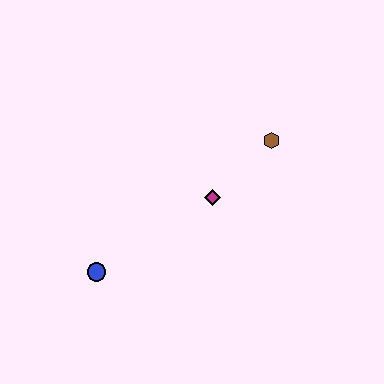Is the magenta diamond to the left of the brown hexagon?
Yes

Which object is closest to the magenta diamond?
The brown hexagon is closest to the magenta diamond.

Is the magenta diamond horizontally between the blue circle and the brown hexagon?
Yes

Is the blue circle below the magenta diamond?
Yes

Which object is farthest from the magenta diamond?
The blue circle is farthest from the magenta diamond.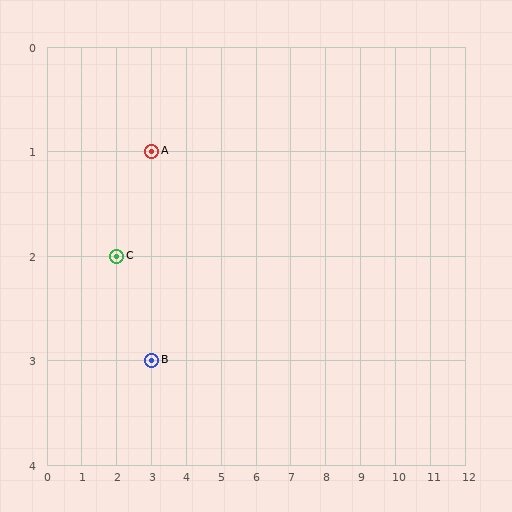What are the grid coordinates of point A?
Point A is at grid coordinates (3, 1).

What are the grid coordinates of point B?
Point B is at grid coordinates (3, 3).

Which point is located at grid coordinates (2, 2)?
Point C is at (2, 2).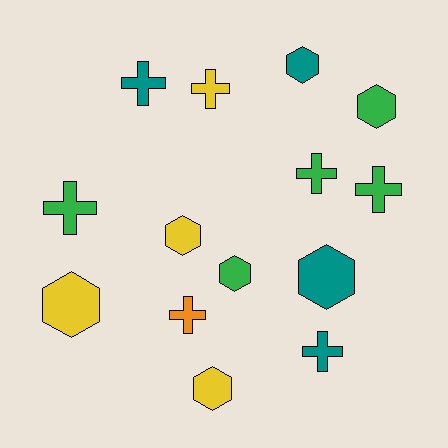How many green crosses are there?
There are 3 green crosses.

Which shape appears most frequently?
Cross, with 7 objects.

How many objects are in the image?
There are 14 objects.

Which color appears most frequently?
Green, with 5 objects.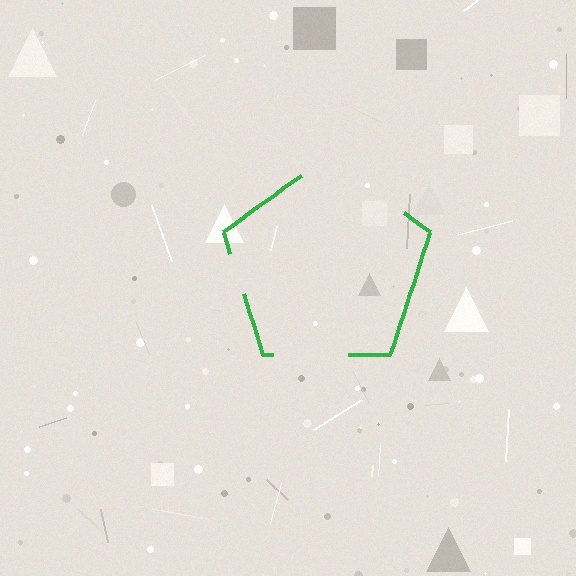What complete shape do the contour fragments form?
The contour fragments form a pentagon.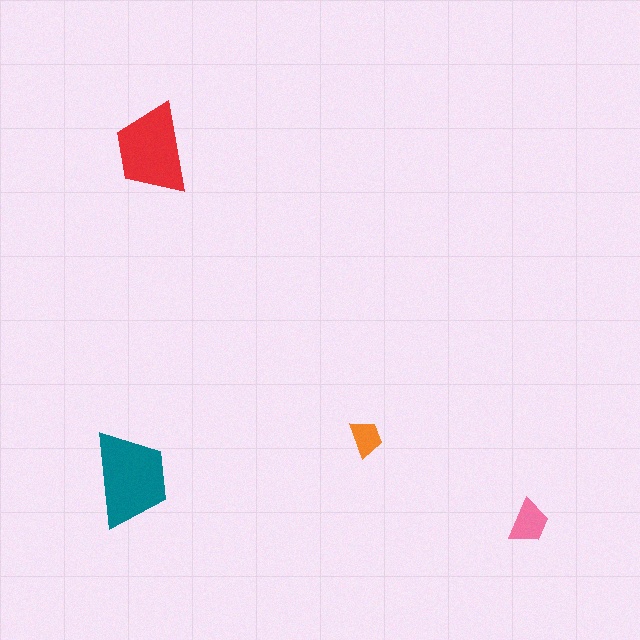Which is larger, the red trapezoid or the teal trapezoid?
The teal one.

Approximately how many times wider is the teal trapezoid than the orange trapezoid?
About 2.5 times wider.